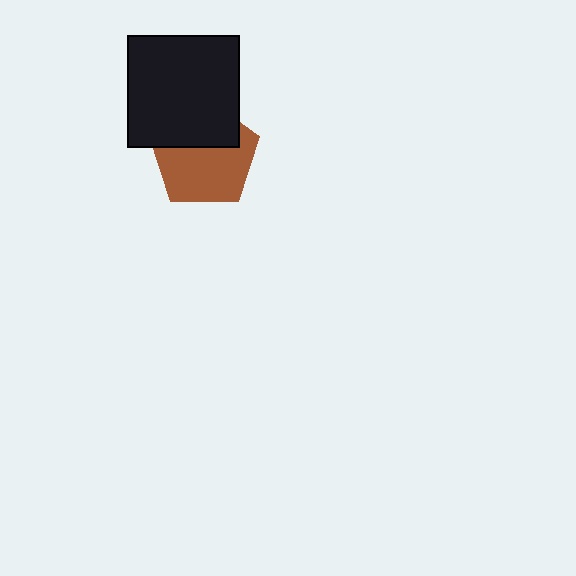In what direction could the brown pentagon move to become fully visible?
The brown pentagon could move down. That would shift it out from behind the black square entirely.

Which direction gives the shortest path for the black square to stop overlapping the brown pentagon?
Moving up gives the shortest separation.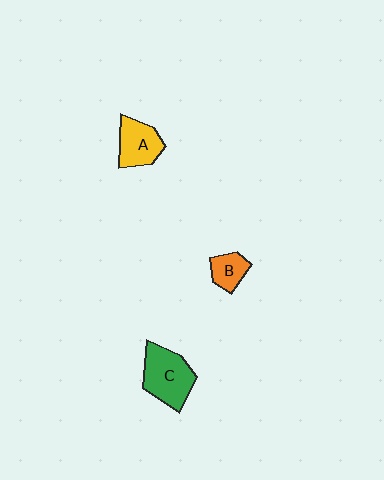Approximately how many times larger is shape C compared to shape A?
Approximately 1.4 times.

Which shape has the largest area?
Shape C (green).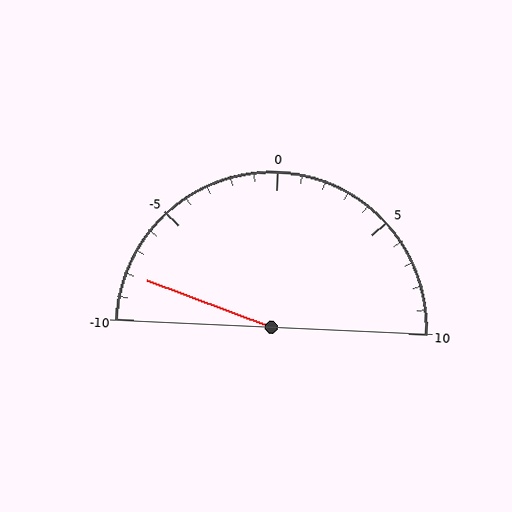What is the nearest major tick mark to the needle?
The nearest major tick mark is -10.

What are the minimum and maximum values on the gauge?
The gauge ranges from -10 to 10.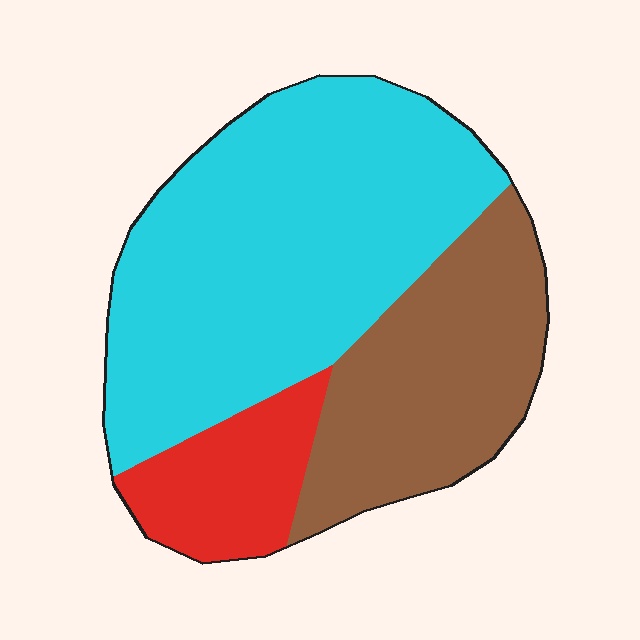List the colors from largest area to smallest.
From largest to smallest: cyan, brown, red.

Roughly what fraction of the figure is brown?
Brown covers around 30% of the figure.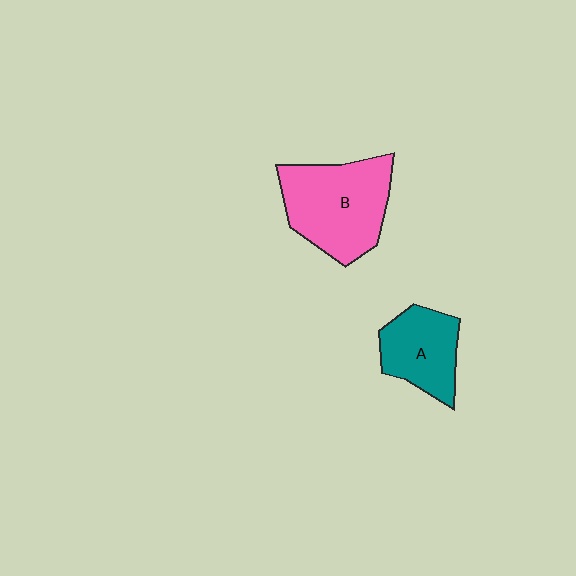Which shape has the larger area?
Shape B (pink).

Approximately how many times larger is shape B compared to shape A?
Approximately 1.5 times.